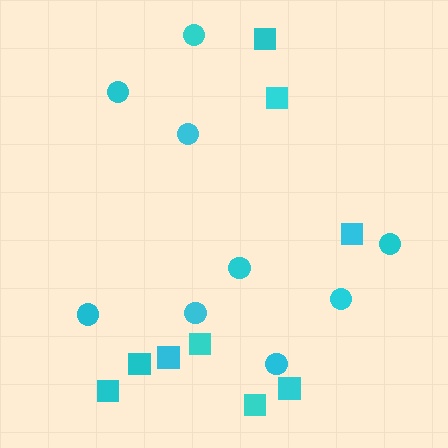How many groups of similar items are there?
There are 2 groups: one group of squares (9) and one group of circles (9).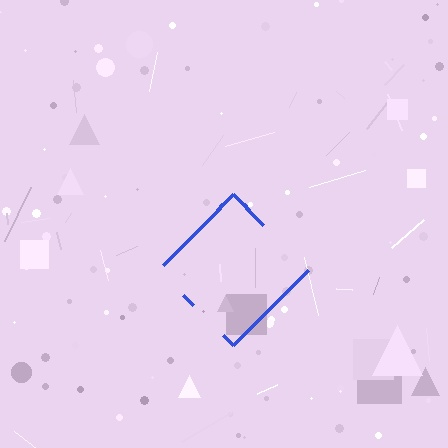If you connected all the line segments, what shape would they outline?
They would outline a diamond.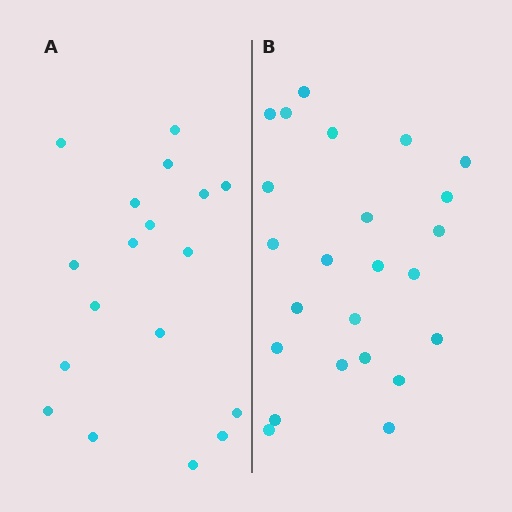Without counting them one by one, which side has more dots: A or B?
Region B (the right region) has more dots.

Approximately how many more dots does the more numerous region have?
Region B has about 6 more dots than region A.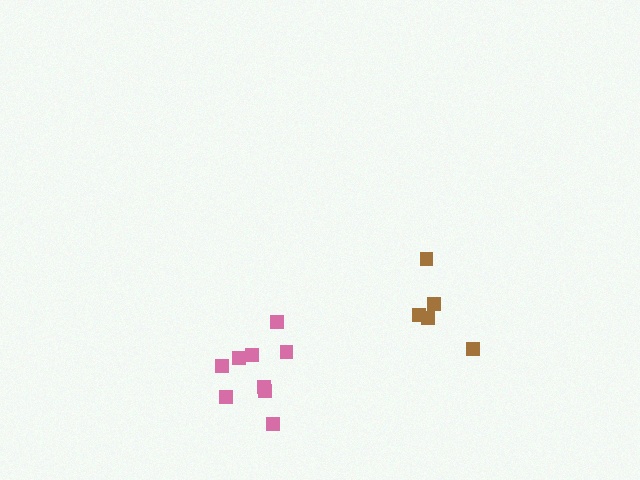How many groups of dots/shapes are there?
There are 2 groups.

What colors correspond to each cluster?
The clusters are colored: brown, pink.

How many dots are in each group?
Group 1: 5 dots, Group 2: 9 dots (14 total).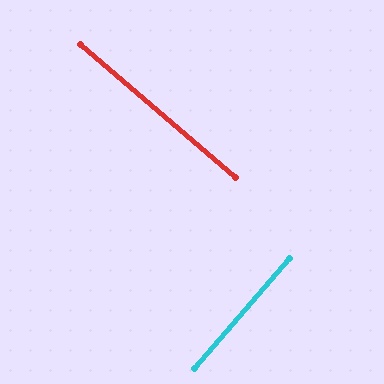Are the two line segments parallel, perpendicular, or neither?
Perpendicular — they meet at approximately 90°.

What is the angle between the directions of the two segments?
Approximately 90 degrees.